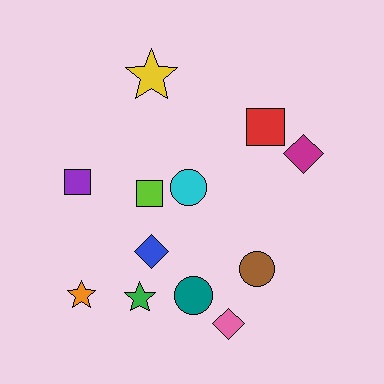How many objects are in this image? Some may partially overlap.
There are 12 objects.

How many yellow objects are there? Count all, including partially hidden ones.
There is 1 yellow object.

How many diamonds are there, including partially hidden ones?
There are 3 diamonds.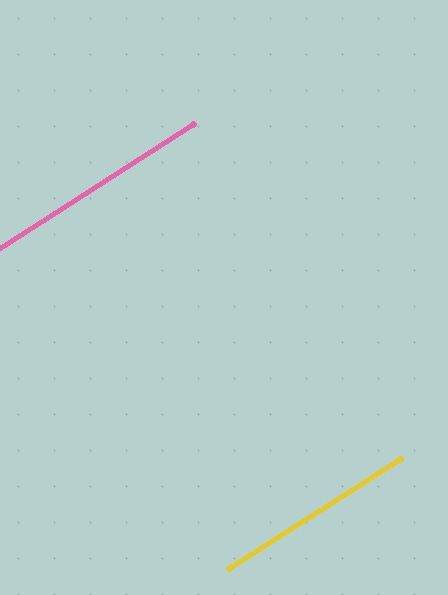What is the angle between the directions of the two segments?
Approximately 0 degrees.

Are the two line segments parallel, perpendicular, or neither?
Parallel — their directions differ by only 0.2°.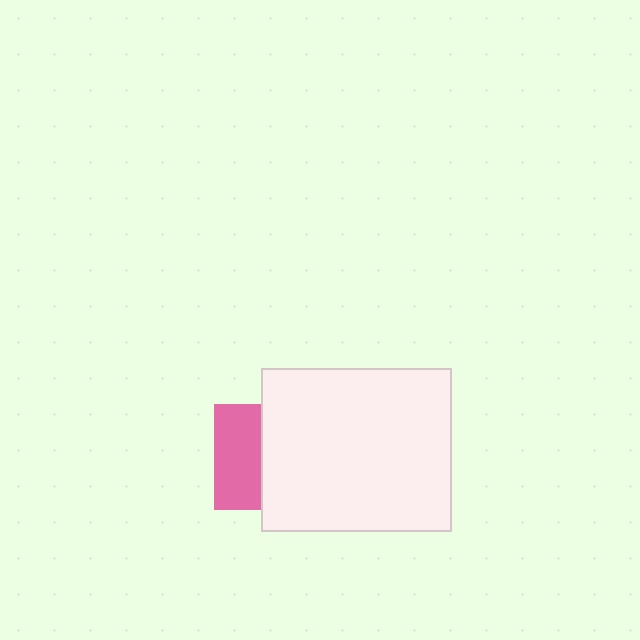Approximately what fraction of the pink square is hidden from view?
Roughly 56% of the pink square is hidden behind the white rectangle.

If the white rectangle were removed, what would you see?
You would see the complete pink square.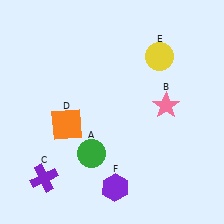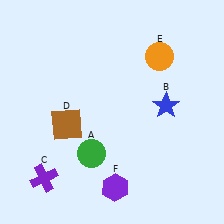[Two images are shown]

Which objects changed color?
B changed from pink to blue. D changed from orange to brown. E changed from yellow to orange.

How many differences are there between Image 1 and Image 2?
There are 3 differences between the two images.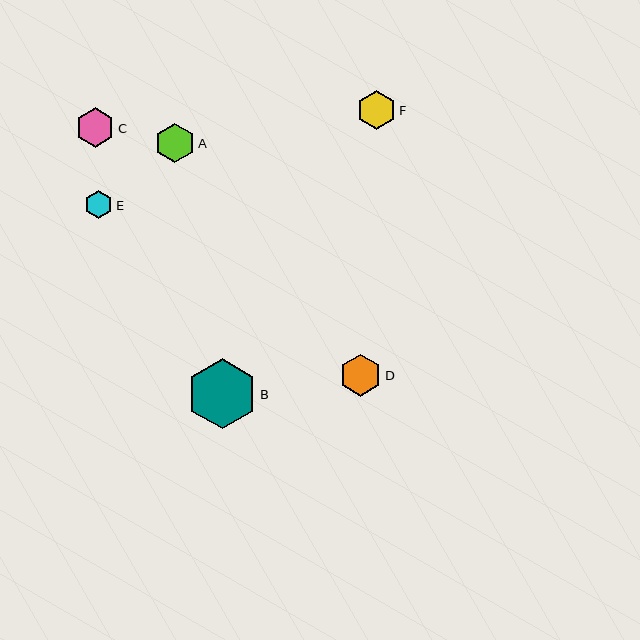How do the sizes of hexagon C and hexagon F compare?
Hexagon C and hexagon F are approximately the same size.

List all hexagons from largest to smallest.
From largest to smallest: B, D, A, C, F, E.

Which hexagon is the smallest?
Hexagon E is the smallest with a size of approximately 28 pixels.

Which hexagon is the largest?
Hexagon B is the largest with a size of approximately 70 pixels.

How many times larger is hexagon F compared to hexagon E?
Hexagon F is approximately 1.4 times the size of hexagon E.